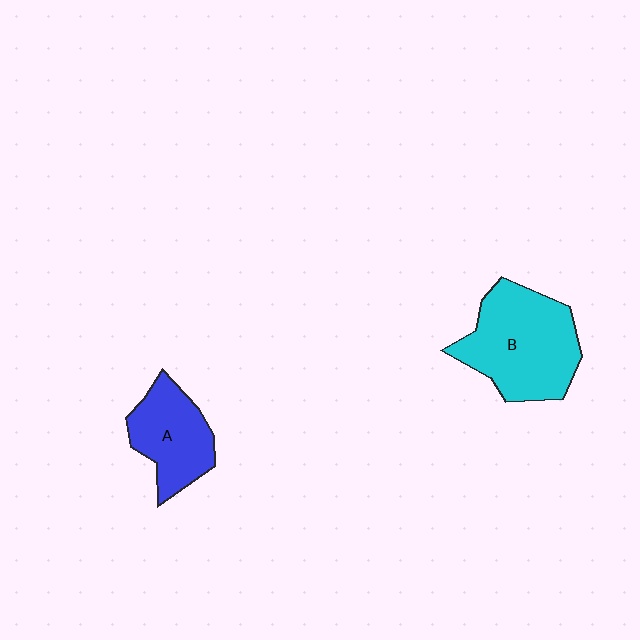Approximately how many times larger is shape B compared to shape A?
Approximately 1.6 times.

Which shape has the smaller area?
Shape A (blue).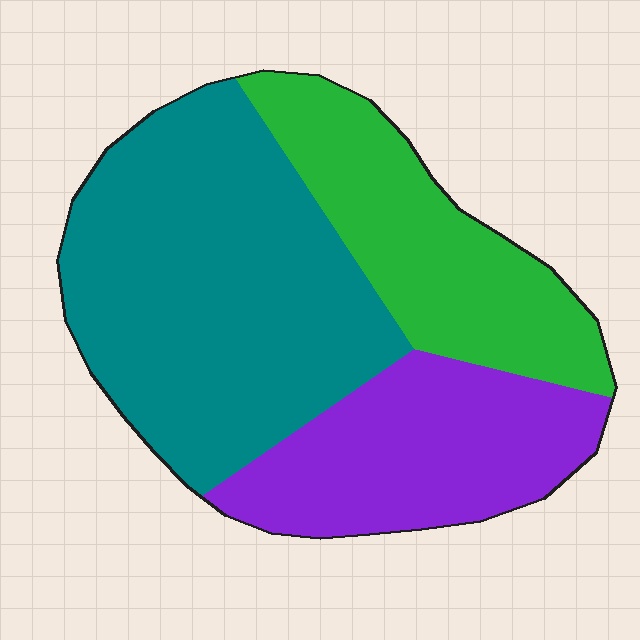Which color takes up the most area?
Teal, at roughly 50%.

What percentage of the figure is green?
Green takes up about one quarter (1/4) of the figure.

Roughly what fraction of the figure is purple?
Purple takes up about one quarter (1/4) of the figure.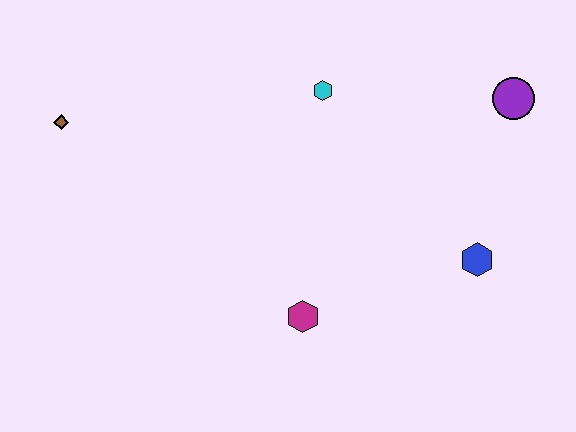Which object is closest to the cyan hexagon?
The purple circle is closest to the cyan hexagon.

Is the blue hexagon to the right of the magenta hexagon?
Yes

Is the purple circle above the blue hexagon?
Yes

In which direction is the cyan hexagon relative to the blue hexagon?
The cyan hexagon is above the blue hexagon.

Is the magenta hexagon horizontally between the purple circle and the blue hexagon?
No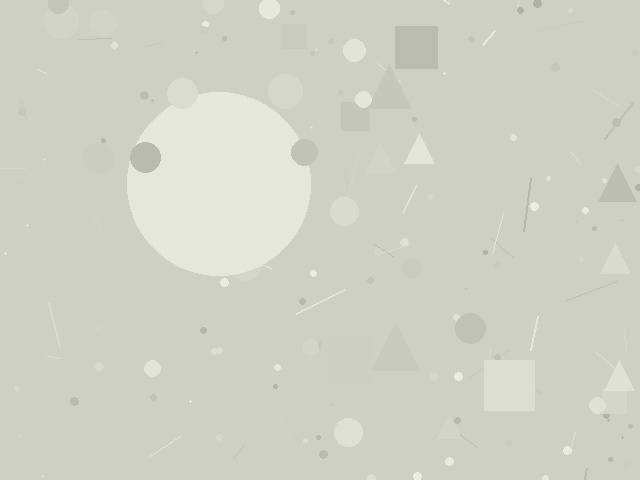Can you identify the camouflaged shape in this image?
The camouflaged shape is a circle.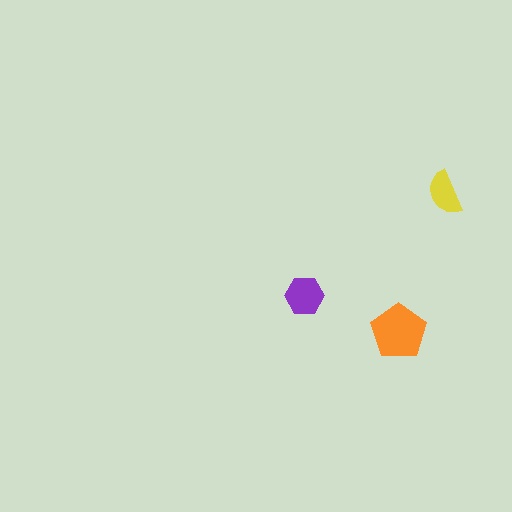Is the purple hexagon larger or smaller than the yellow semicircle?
Larger.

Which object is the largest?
The orange pentagon.